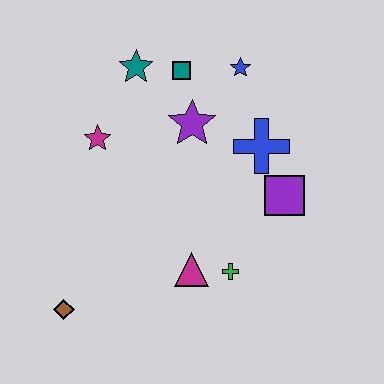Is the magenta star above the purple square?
Yes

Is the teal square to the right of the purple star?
No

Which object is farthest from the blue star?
The brown diamond is farthest from the blue star.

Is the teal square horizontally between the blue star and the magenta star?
Yes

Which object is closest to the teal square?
The teal star is closest to the teal square.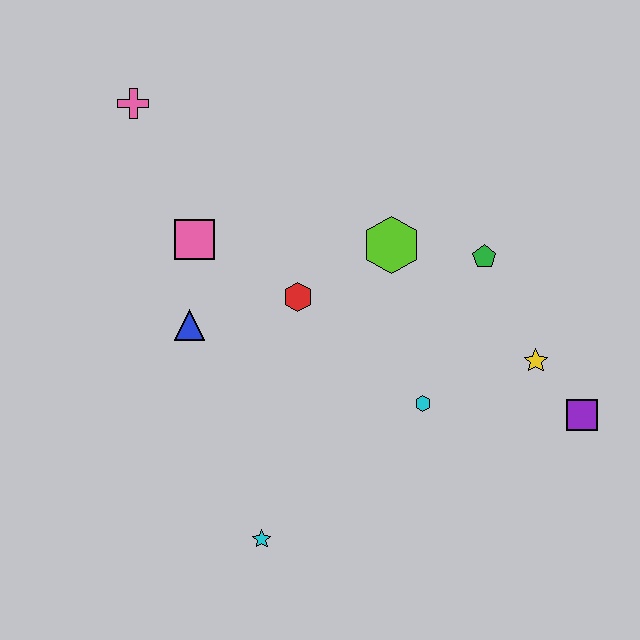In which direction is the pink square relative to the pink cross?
The pink square is below the pink cross.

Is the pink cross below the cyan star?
No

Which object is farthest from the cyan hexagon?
The pink cross is farthest from the cyan hexagon.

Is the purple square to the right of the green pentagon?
Yes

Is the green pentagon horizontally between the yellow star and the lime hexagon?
Yes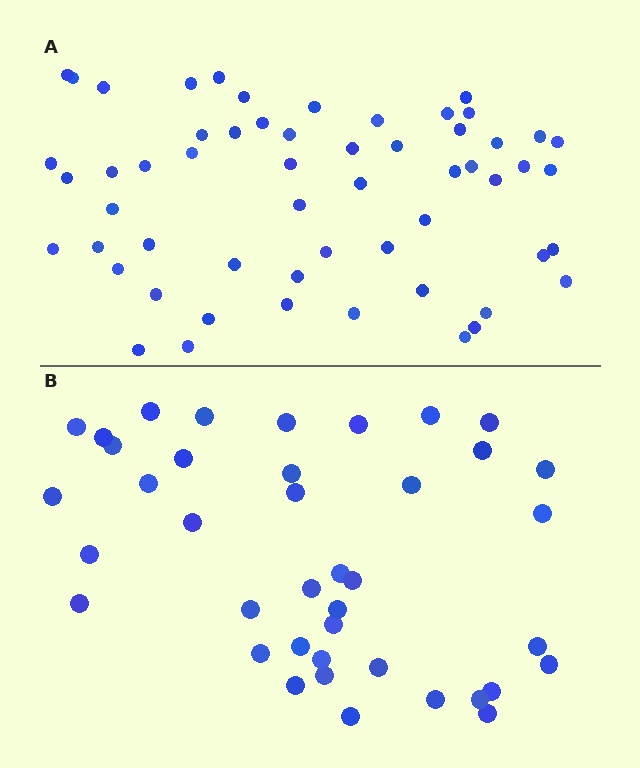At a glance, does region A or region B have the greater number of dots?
Region A (the top region) has more dots.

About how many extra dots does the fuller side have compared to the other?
Region A has approximately 15 more dots than region B.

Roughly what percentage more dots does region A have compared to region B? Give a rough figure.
About 40% more.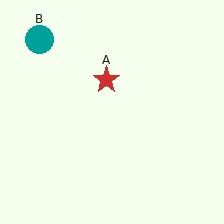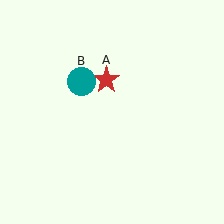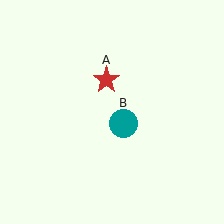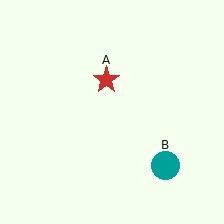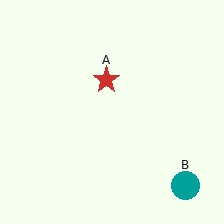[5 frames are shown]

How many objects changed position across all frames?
1 object changed position: teal circle (object B).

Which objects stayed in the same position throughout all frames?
Red star (object A) remained stationary.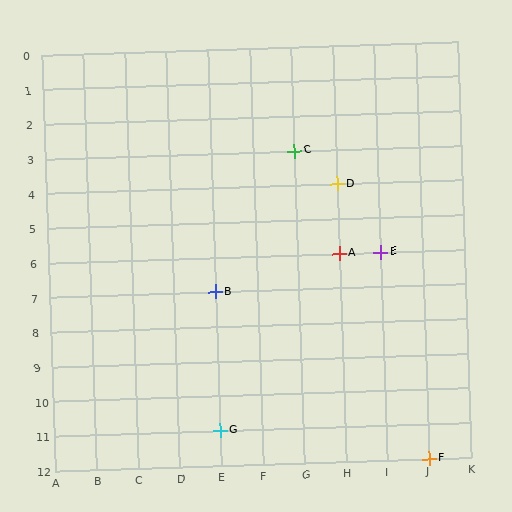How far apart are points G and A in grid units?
Points G and A are 3 columns and 5 rows apart (about 5.8 grid units diagonally).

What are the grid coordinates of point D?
Point D is at grid coordinates (H, 4).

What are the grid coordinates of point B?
Point B is at grid coordinates (E, 7).